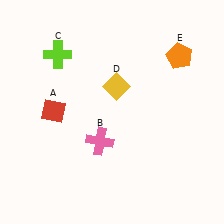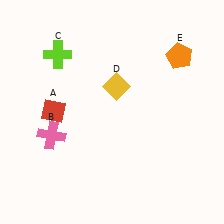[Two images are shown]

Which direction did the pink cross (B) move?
The pink cross (B) moved left.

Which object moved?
The pink cross (B) moved left.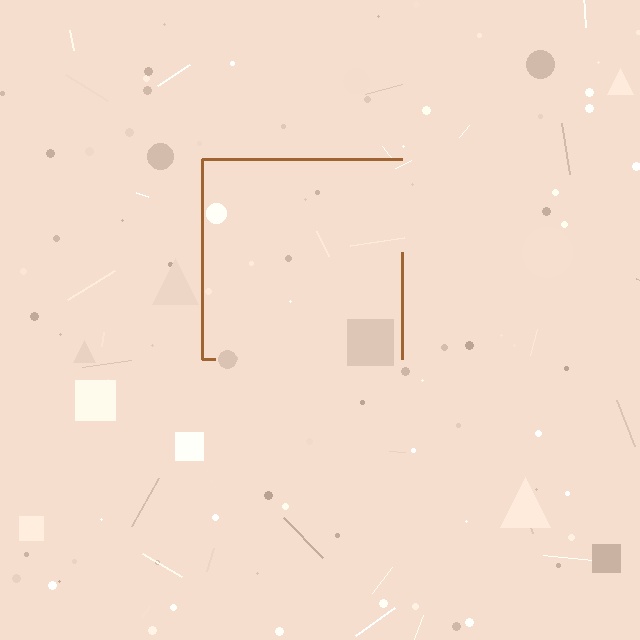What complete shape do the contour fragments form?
The contour fragments form a square.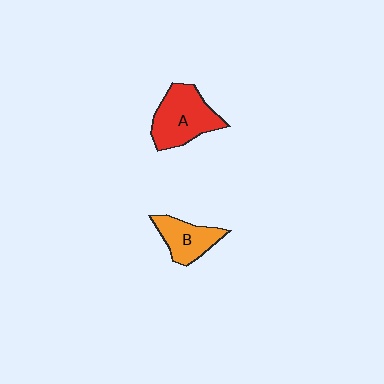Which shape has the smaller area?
Shape B (orange).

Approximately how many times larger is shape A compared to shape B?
Approximately 1.5 times.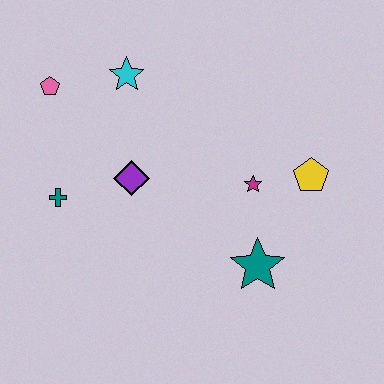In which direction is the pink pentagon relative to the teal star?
The pink pentagon is to the left of the teal star.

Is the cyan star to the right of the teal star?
No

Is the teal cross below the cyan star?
Yes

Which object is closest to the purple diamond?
The teal cross is closest to the purple diamond.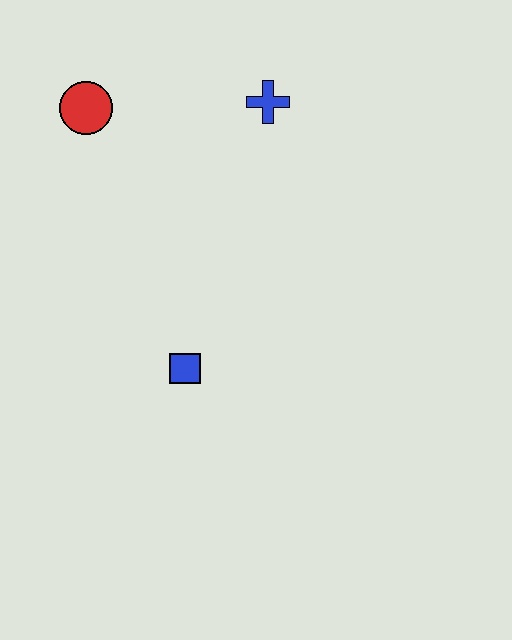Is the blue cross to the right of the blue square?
Yes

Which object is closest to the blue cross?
The red circle is closest to the blue cross.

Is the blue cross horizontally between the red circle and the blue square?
No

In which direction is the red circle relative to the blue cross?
The red circle is to the left of the blue cross.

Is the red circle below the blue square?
No